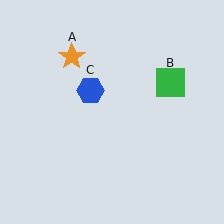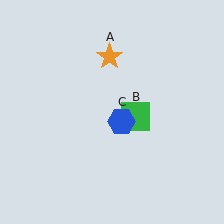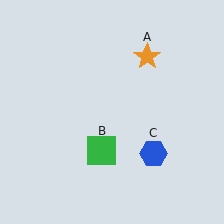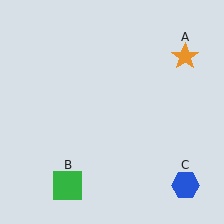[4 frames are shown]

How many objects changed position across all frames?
3 objects changed position: orange star (object A), green square (object B), blue hexagon (object C).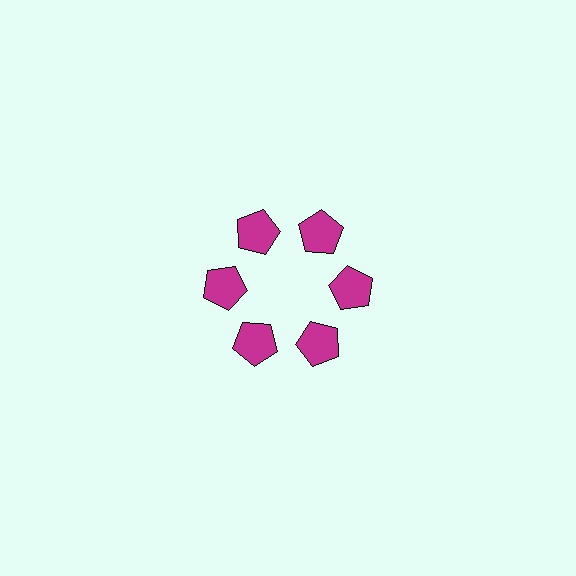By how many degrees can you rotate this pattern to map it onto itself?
The pattern maps onto itself every 60 degrees of rotation.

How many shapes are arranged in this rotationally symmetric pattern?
There are 6 shapes, arranged in 6 groups of 1.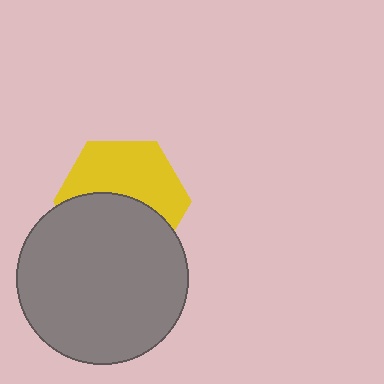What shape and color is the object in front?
The object in front is a gray circle.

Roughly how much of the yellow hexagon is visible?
About half of it is visible (roughly 52%).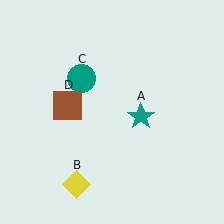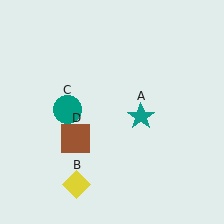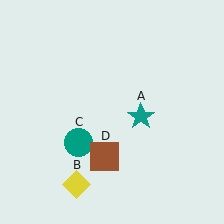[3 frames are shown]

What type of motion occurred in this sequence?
The teal circle (object C), brown square (object D) rotated counterclockwise around the center of the scene.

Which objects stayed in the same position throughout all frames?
Teal star (object A) and yellow diamond (object B) remained stationary.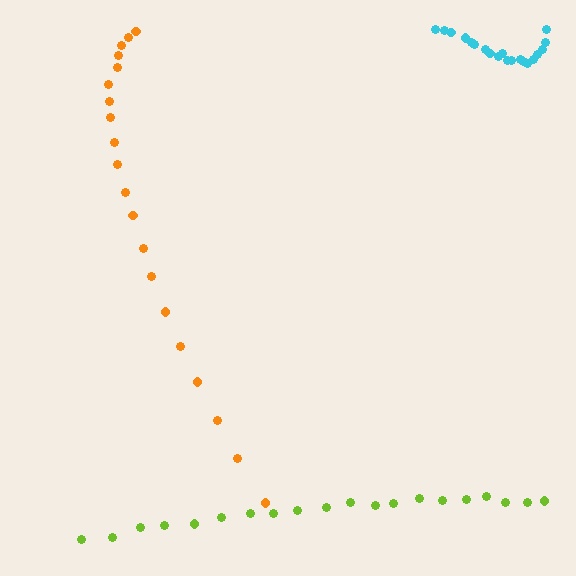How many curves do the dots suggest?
There are 3 distinct paths.